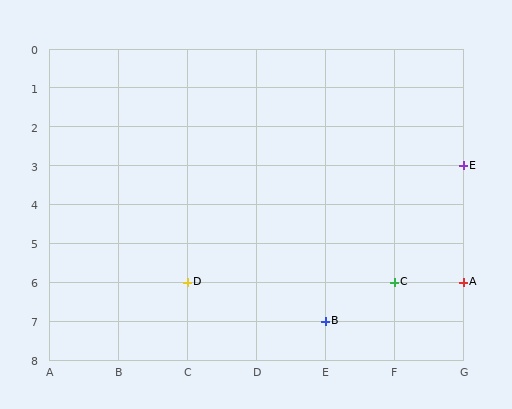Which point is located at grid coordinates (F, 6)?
Point C is at (F, 6).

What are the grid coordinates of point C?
Point C is at grid coordinates (F, 6).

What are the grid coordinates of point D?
Point D is at grid coordinates (C, 6).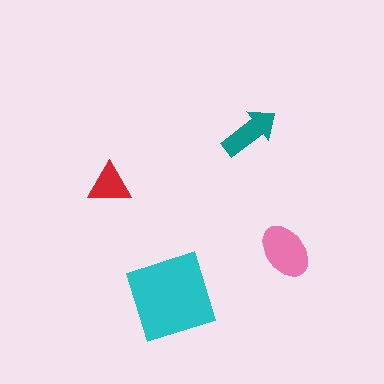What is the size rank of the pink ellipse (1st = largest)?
2nd.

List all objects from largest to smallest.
The cyan square, the pink ellipse, the teal arrow, the red triangle.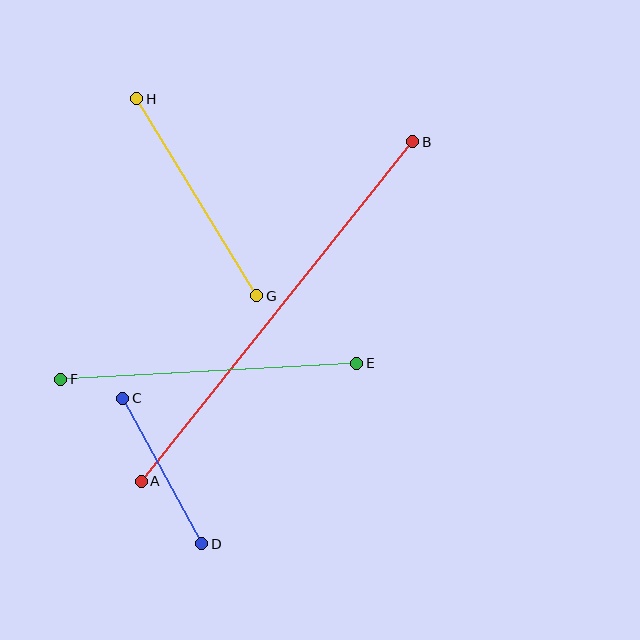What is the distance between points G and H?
The distance is approximately 230 pixels.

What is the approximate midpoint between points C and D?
The midpoint is at approximately (162, 471) pixels.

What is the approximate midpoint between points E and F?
The midpoint is at approximately (209, 371) pixels.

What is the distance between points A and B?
The distance is approximately 435 pixels.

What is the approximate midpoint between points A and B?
The midpoint is at approximately (277, 312) pixels.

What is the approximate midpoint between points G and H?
The midpoint is at approximately (197, 197) pixels.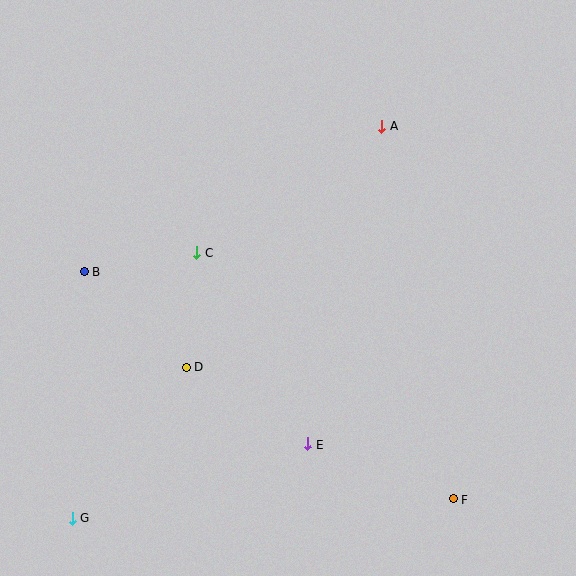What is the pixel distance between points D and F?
The distance between D and F is 297 pixels.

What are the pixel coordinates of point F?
Point F is at (453, 499).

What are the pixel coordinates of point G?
Point G is at (73, 518).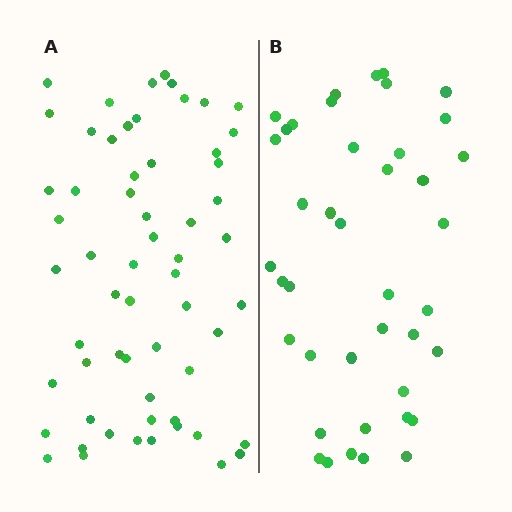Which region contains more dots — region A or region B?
Region A (the left region) has more dots.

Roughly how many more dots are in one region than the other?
Region A has approximately 20 more dots than region B.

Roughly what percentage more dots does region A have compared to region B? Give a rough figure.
About 45% more.